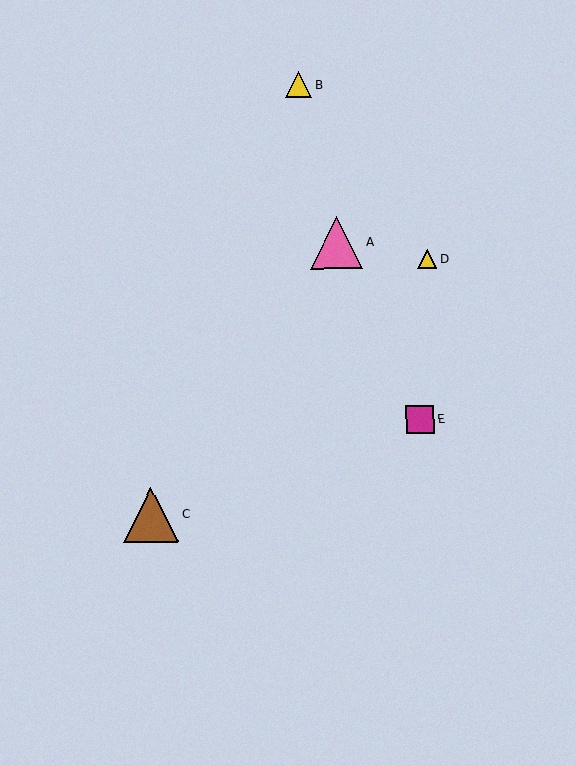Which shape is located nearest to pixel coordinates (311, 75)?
The yellow triangle (labeled B) at (298, 84) is nearest to that location.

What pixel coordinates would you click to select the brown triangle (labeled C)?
Click at (151, 515) to select the brown triangle C.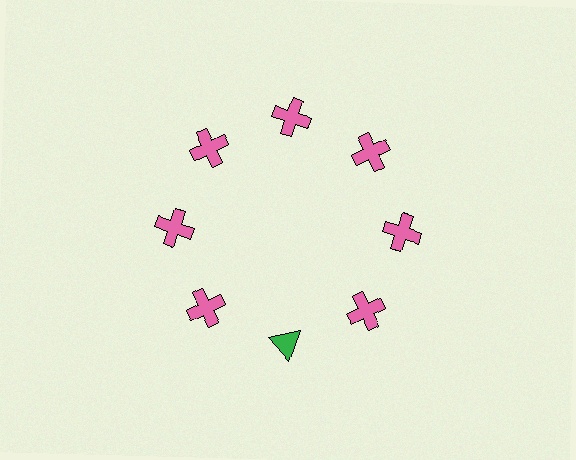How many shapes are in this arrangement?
There are 8 shapes arranged in a ring pattern.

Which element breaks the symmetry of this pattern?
The green triangle at roughly the 6 o'clock position breaks the symmetry. All other shapes are pink crosses.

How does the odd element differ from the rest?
It differs in both color (green instead of pink) and shape (triangle instead of cross).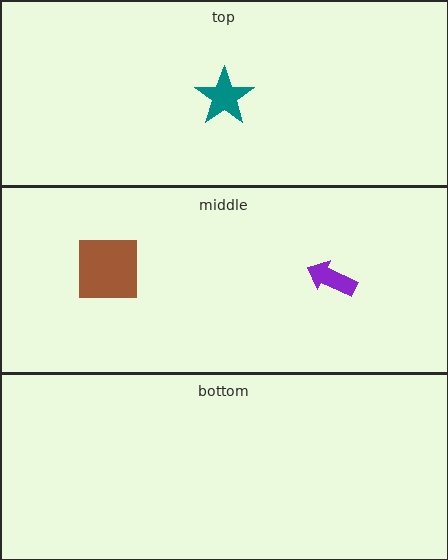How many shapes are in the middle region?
2.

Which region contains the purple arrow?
The middle region.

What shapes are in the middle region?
The brown square, the purple arrow.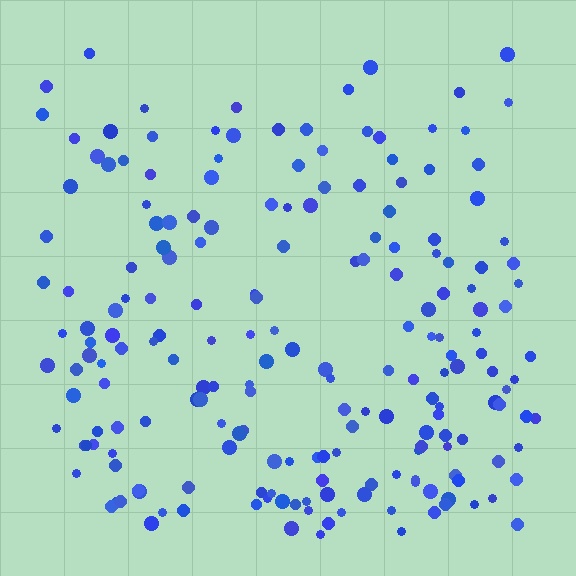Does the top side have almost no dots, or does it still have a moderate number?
Still a moderate number, just noticeably fewer than the bottom.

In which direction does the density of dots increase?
From top to bottom, with the bottom side densest.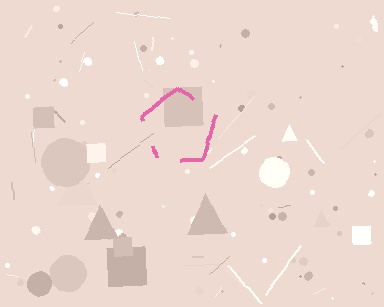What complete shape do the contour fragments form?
The contour fragments form a pentagon.